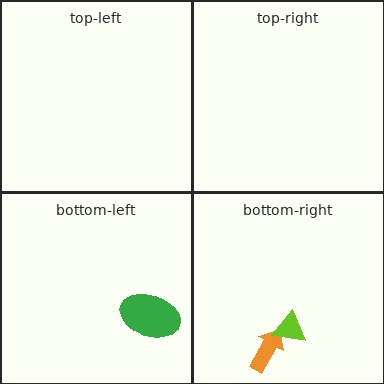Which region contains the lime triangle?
The bottom-right region.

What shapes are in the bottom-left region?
The green ellipse.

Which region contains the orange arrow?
The bottom-right region.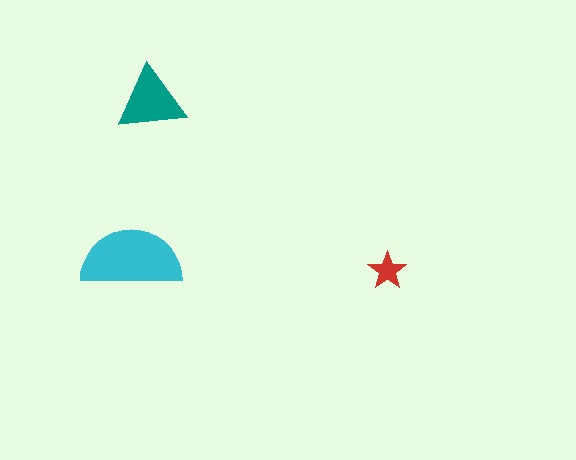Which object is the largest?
The cyan semicircle.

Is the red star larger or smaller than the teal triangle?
Smaller.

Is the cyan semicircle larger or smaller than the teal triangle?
Larger.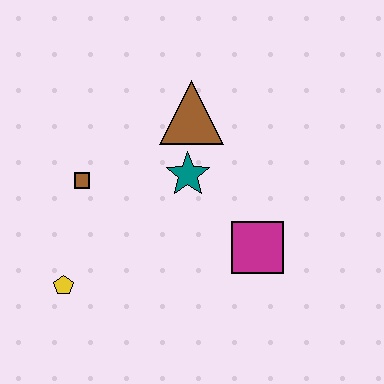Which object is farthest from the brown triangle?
The yellow pentagon is farthest from the brown triangle.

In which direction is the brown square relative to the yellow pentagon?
The brown square is above the yellow pentagon.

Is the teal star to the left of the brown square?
No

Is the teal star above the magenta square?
Yes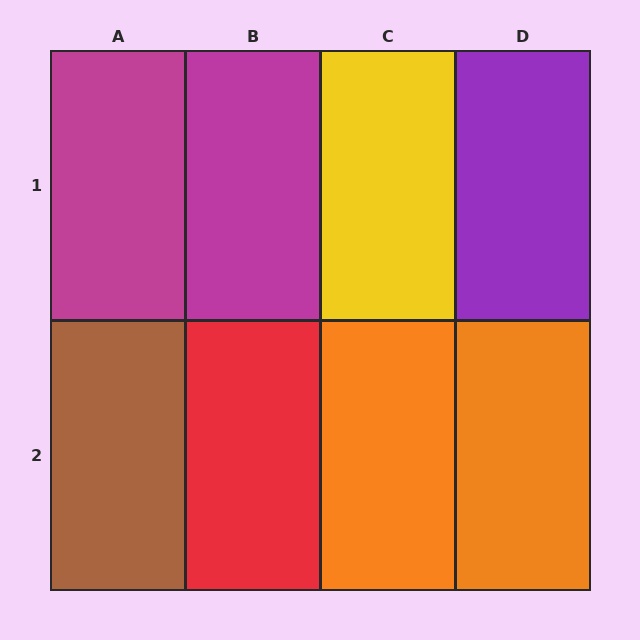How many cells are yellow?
1 cell is yellow.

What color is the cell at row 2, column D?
Orange.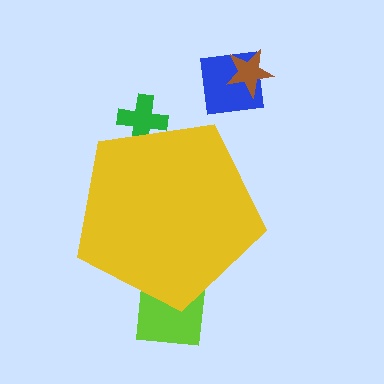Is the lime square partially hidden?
Yes, the lime square is partially hidden behind the yellow pentagon.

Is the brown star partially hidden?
No, the brown star is fully visible.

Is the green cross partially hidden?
Yes, the green cross is partially hidden behind the yellow pentagon.